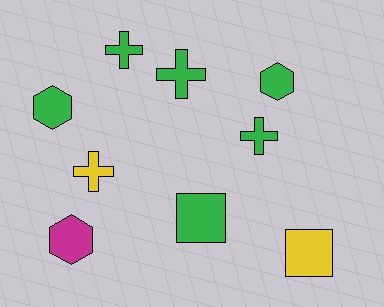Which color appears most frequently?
Green, with 6 objects.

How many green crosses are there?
There are 3 green crosses.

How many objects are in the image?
There are 9 objects.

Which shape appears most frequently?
Cross, with 4 objects.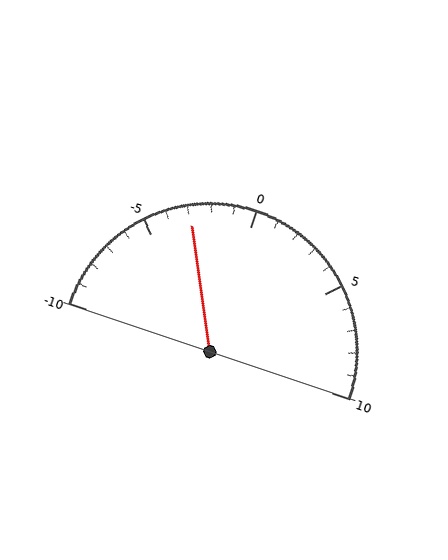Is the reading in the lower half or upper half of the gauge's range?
The reading is in the lower half of the range (-10 to 10).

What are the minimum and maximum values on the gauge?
The gauge ranges from -10 to 10.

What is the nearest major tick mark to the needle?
The nearest major tick mark is -5.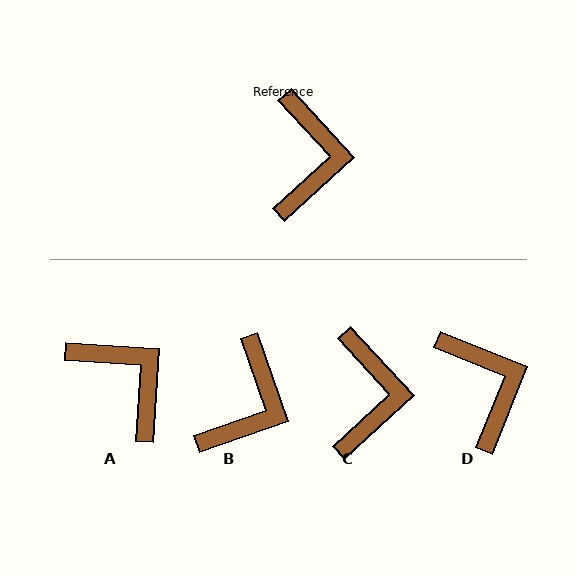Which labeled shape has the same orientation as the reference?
C.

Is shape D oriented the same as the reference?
No, it is off by about 25 degrees.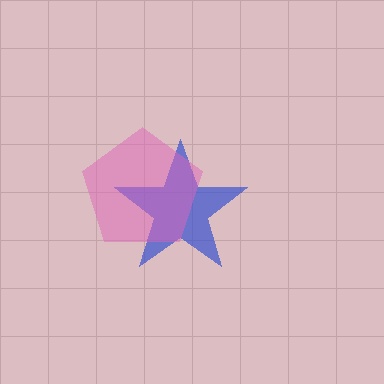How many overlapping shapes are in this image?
There are 2 overlapping shapes in the image.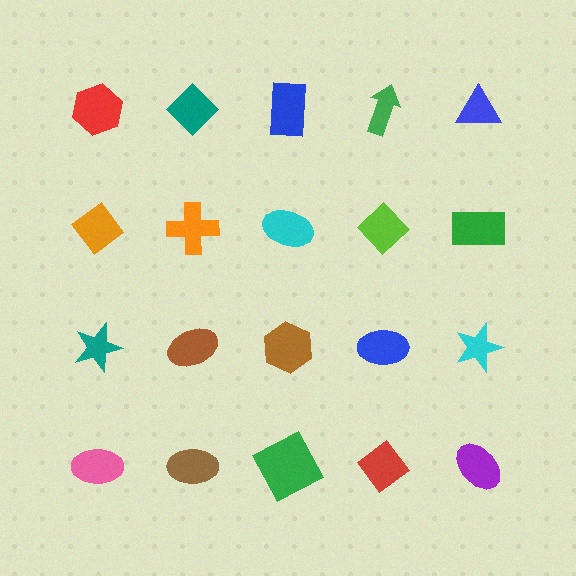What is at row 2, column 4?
A lime diamond.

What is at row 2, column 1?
An orange diamond.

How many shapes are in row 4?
5 shapes.